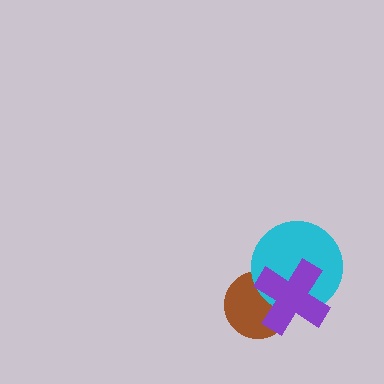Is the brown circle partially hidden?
Yes, it is partially covered by another shape.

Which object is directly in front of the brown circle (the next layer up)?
The cyan circle is directly in front of the brown circle.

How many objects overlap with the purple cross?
2 objects overlap with the purple cross.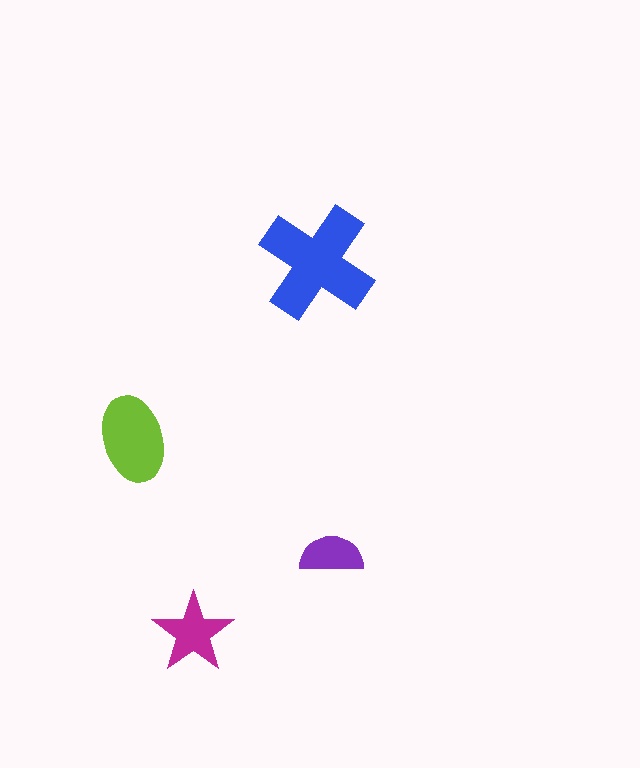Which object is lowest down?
The magenta star is bottommost.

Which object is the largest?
The blue cross.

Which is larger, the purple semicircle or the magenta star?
The magenta star.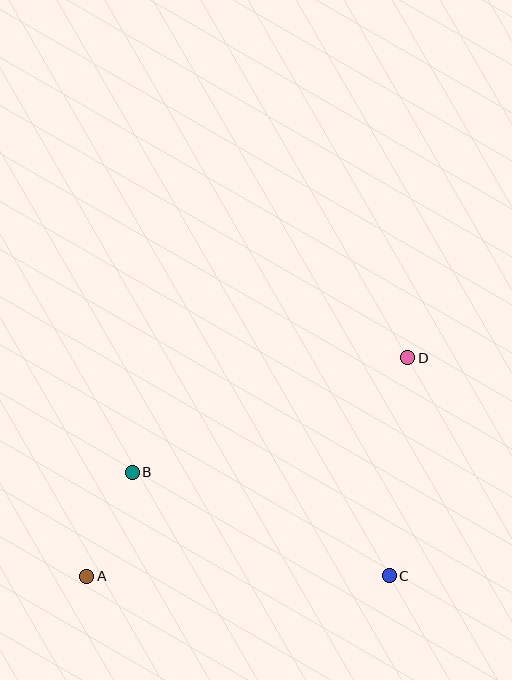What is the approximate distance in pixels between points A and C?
The distance between A and C is approximately 303 pixels.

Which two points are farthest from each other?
Points A and D are farthest from each other.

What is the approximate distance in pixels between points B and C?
The distance between B and C is approximately 277 pixels.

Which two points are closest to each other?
Points A and B are closest to each other.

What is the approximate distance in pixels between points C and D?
The distance between C and D is approximately 219 pixels.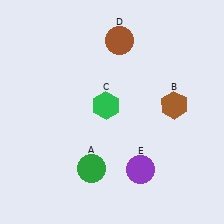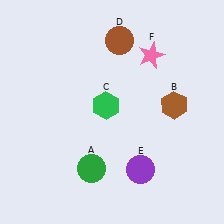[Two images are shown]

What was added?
A pink star (F) was added in Image 2.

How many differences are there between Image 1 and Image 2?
There is 1 difference between the two images.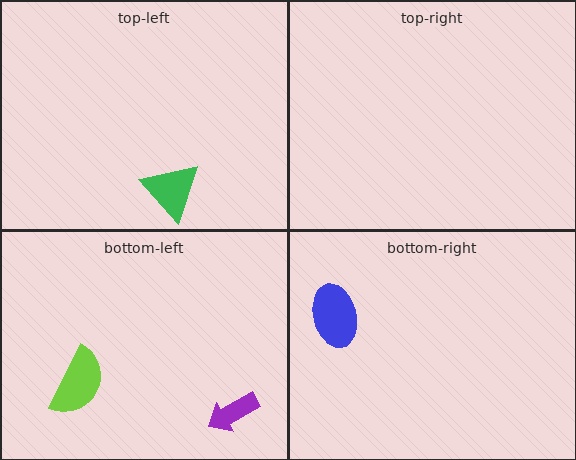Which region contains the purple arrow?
The bottom-left region.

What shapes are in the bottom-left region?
The lime semicircle, the purple arrow.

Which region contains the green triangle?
The top-left region.